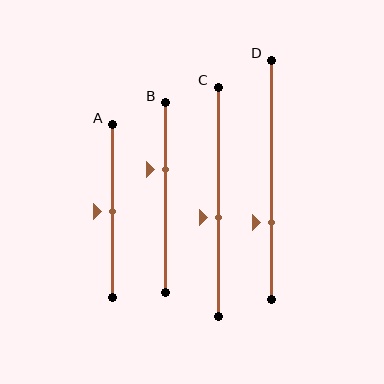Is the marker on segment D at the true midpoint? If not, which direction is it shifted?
No, the marker on segment D is shifted downward by about 18% of the segment length.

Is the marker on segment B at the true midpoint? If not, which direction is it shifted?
No, the marker on segment B is shifted upward by about 15% of the segment length.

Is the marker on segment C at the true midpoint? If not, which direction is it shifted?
No, the marker on segment C is shifted downward by about 7% of the segment length.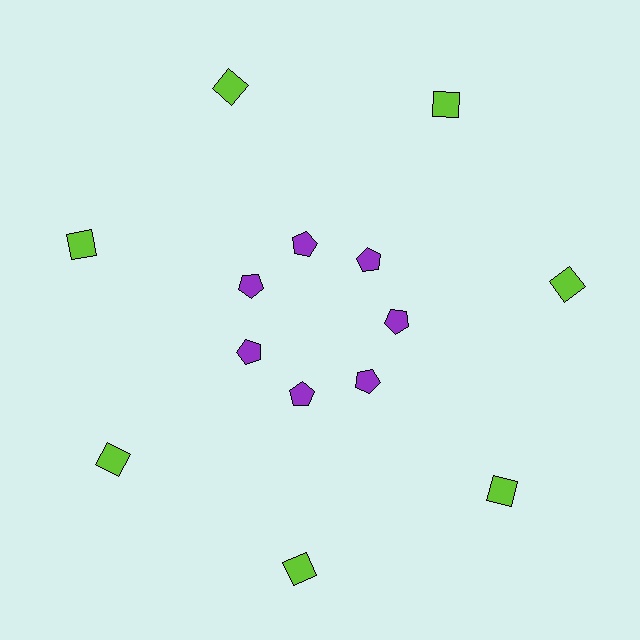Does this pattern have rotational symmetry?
Yes, this pattern has 7-fold rotational symmetry. It looks the same after rotating 51 degrees around the center.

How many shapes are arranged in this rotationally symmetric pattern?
There are 14 shapes, arranged in 7 groups of 2.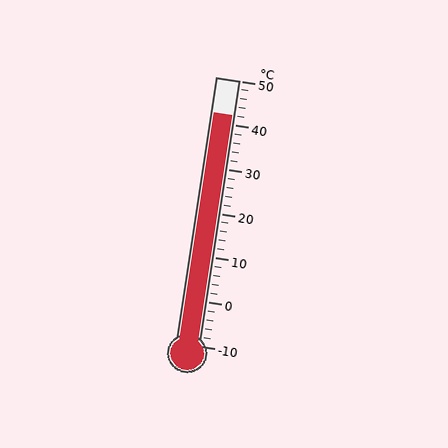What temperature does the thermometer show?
The thermometer shows approximately 42°C.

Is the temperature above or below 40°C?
The temperature is above 40°C.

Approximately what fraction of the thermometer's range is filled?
The thermometer is filled to approximately 85% of its range.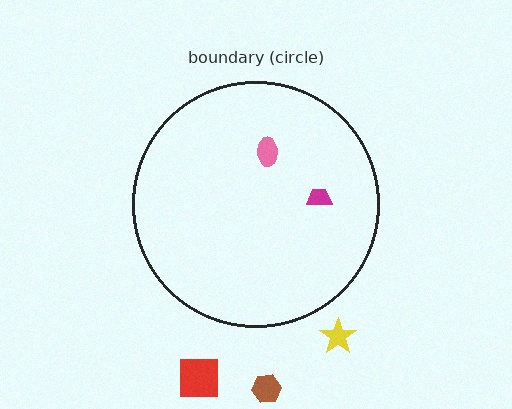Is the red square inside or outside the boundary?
Outside.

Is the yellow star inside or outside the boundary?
Outside.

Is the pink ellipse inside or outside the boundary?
Inside.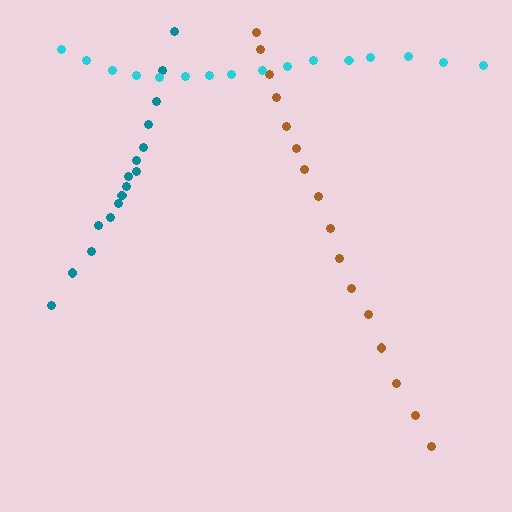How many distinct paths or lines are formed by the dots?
There are 3 distinct paths.